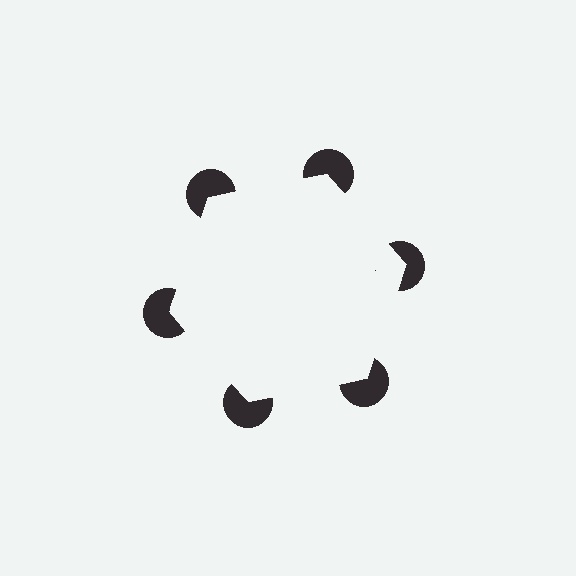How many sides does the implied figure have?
6 sides.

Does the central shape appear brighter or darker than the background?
It typically appears slightly brighter than the background, even though no actual brightness change is drawn.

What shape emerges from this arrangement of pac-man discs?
An illusory hexagon — its edges are inferred from the aligned wedge cuts in the pac-man discs, not physically drawn.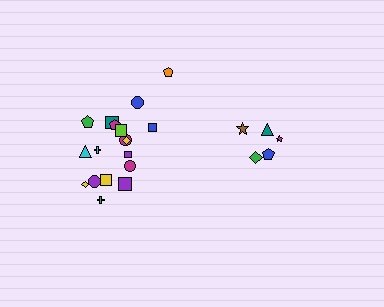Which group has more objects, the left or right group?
The left group.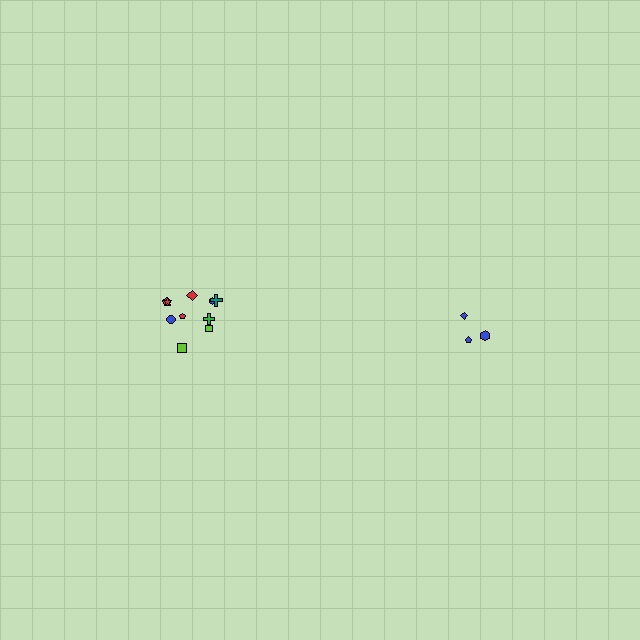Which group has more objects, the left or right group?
The left group.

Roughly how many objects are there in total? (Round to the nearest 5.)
Roughly 15 objects in total.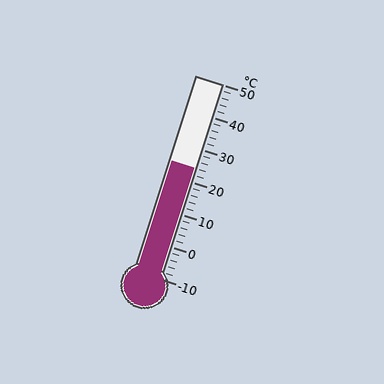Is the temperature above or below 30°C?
The temperature is below 30°C.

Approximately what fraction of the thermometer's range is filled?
The thermometer is filled to approximately 55% of its range.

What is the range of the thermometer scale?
The thermometer scale ranges from -10°C to 50°C.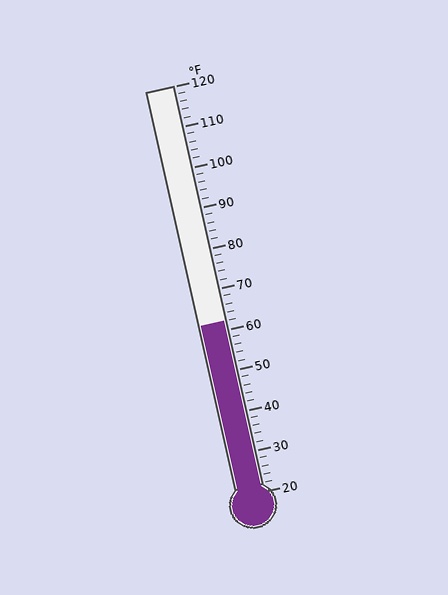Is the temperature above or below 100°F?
The temperature is below 100°F.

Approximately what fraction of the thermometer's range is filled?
The thermometer is filled to approximately 40% of its range.